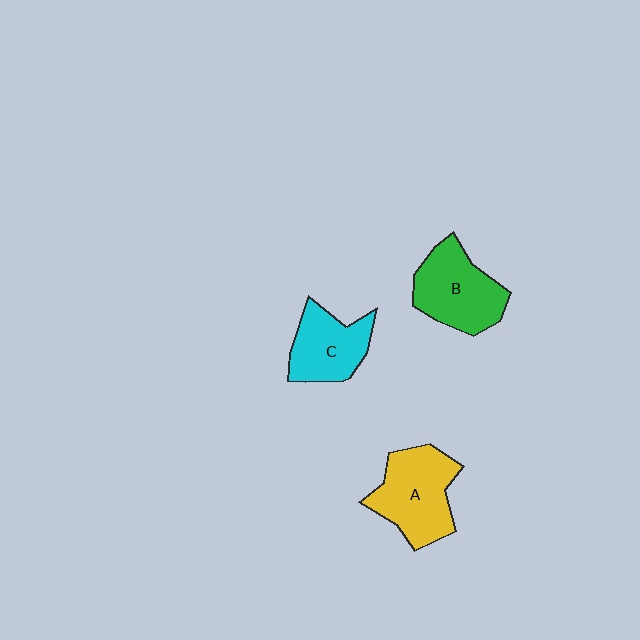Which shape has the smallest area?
Shape C (cyan).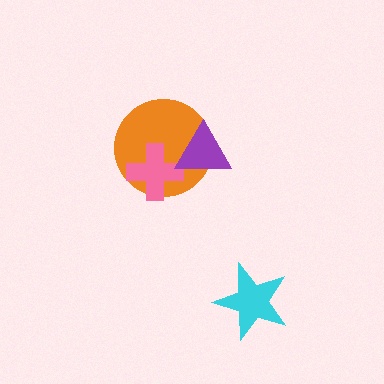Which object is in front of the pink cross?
The purple triangle is in front of the pink cross.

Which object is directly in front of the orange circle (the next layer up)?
The pink cross is directly in front of the orange circle.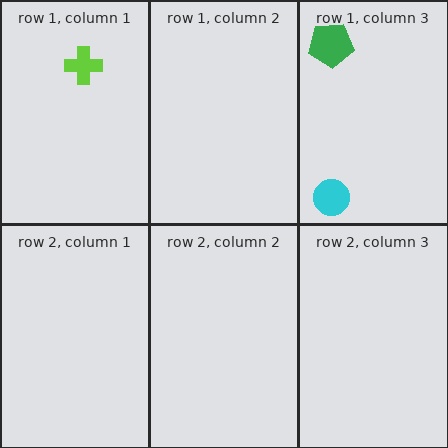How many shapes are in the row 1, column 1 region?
1.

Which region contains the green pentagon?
The row 1, column 3 region.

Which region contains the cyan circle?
The row 1, column 3 region.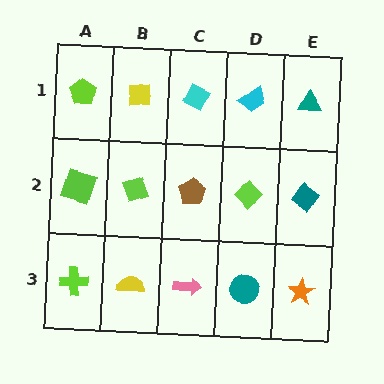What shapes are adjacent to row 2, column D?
A cyan trapezoid (row 1, column D), a teal circle (row 3, column D), a brown pentagon (row 2, column C), a teal diamond (row 2, column E).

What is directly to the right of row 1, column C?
A cyan trapezoid.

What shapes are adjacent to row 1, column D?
A lime diamond (row 2, column D), a cyan diamond (row 1, column C), a teal triangle (row 1, column E).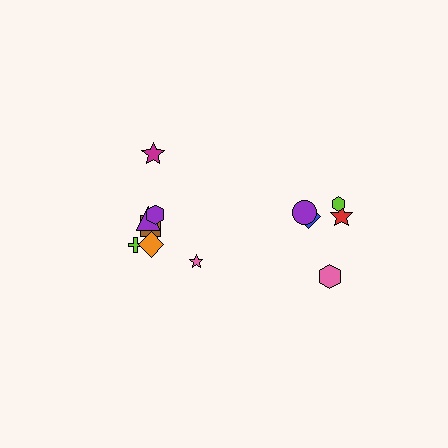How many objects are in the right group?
There are 5 objects.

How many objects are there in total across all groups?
There are 12 objects.